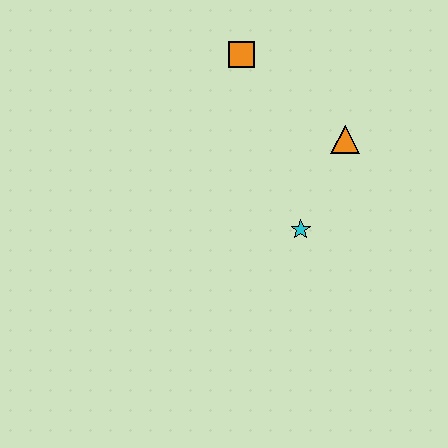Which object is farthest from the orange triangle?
The orange square is farthest from the orange triangle.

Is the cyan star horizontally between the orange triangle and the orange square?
Yes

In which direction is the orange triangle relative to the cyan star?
The orange triangle is above the cyan star.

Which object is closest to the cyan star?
The orange triangle is closest to the cyan star.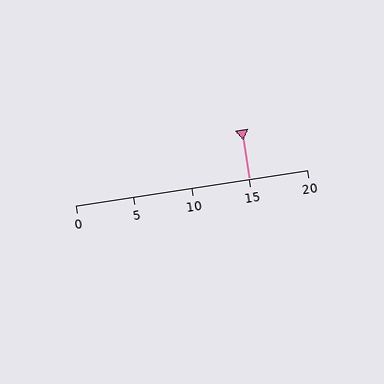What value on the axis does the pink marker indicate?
The marker indicates approximately 15.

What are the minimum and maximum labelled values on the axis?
The axis runs from 0 to 20.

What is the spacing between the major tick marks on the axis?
The major ticks are spaced 5 apart.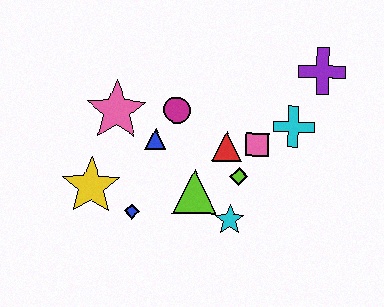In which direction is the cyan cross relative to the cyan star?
The cyan cross is above the cyan star.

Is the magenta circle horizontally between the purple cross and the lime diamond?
No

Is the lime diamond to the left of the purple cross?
Yes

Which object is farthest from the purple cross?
The yellow star is farthest from the purple cross.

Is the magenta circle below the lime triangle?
No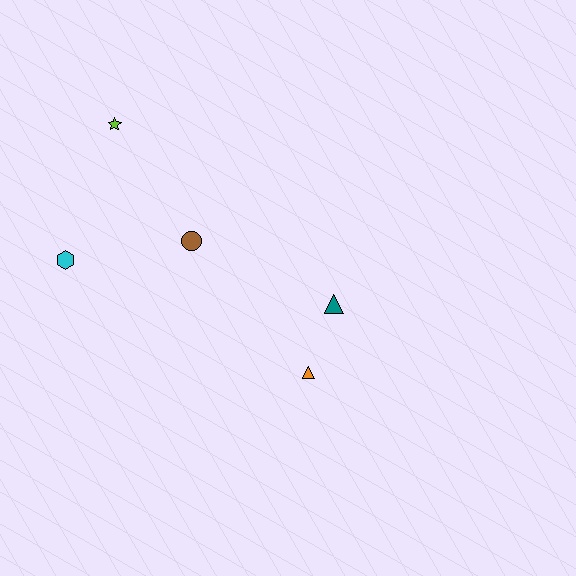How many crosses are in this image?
There are no crosses.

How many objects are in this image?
There are 5 objects.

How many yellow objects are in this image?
There are no yellow objects.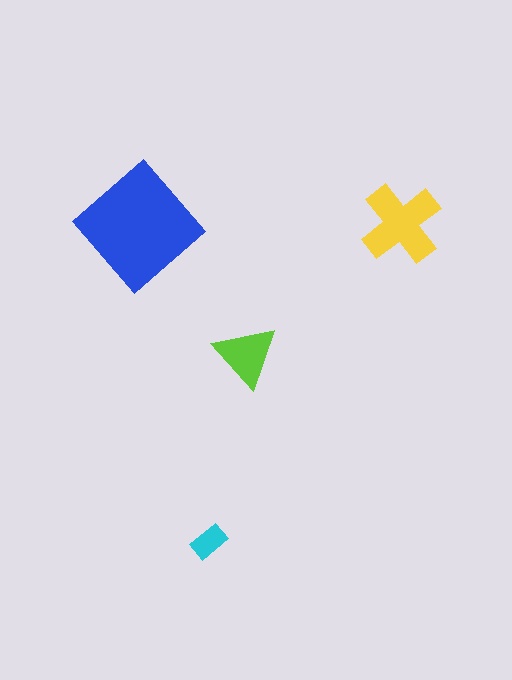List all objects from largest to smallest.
The blue diamond, the yellow cross, the lime triangle, the cyan rectangle.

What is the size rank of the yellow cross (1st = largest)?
2nd.